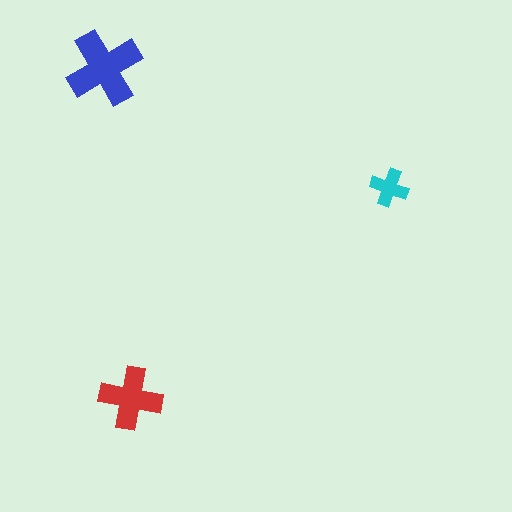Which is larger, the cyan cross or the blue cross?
The blue one.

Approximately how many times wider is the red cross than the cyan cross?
About 1.5 times wider.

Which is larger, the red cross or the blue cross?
The blue one.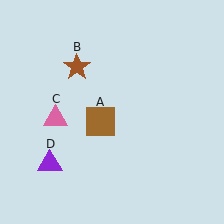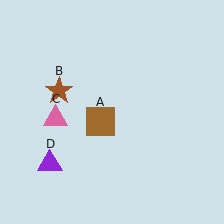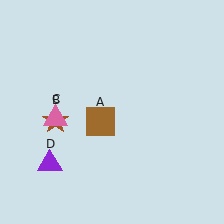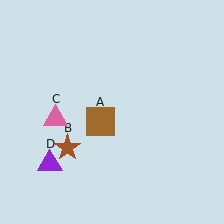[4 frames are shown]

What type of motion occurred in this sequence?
The brown star (object B) rotated counterclockwise around the center of the scene.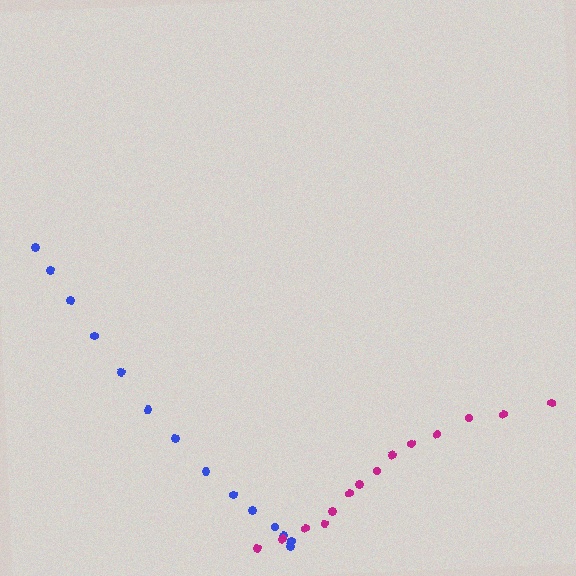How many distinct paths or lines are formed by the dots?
There are 2 distinct paths.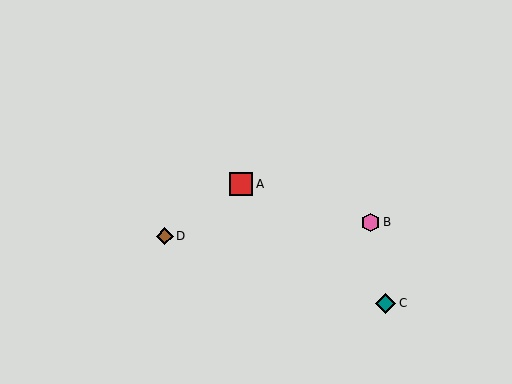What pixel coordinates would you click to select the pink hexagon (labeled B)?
Click at (371, 222) to select the pink hexagon B.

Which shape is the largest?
The red square (labeled A) is the largest.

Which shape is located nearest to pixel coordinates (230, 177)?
The red square (labeled A) at (241, 184) is nearest to that location.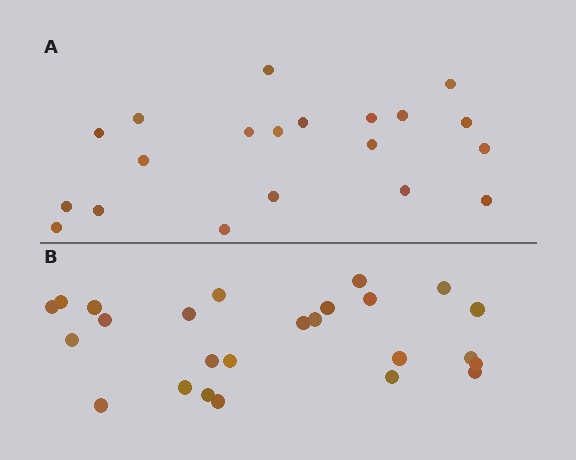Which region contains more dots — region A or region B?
Region B (the bottom region) has more dots.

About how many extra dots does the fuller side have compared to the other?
Region B has about 5 more dots than region A.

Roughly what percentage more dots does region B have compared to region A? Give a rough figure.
About 25% more.